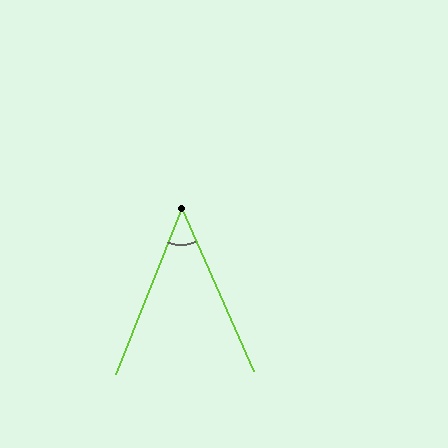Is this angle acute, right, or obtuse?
It is acute.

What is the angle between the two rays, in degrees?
Approximately 46 degrees.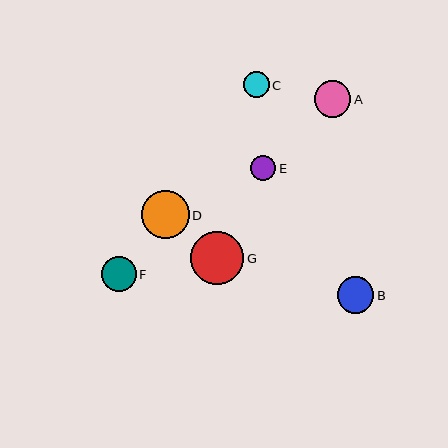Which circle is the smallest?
Circle E is the smallest with a size of approximately 25 pixels.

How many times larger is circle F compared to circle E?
Circle F is approximately 1.4 times the size of circle E.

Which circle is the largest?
Circle G is the largest with a size of approximately 53 pixels.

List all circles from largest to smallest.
From largest to smallest: G, D, A, B, F, C, E.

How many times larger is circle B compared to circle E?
Circle B is approximately 1.4 times the size of circle E.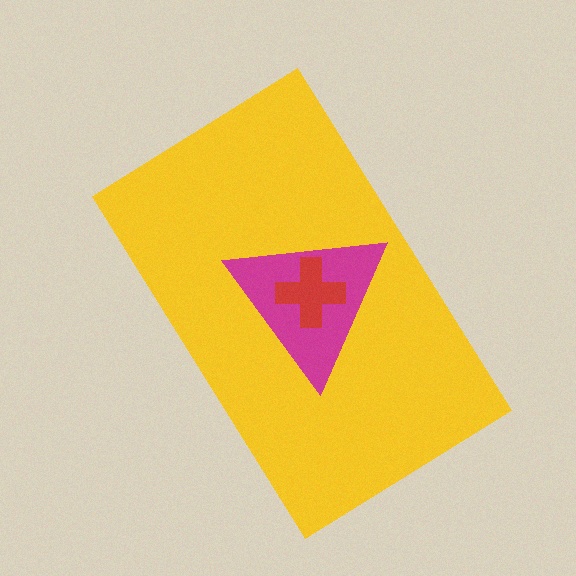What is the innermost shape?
The red cross.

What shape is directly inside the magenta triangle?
The red cross.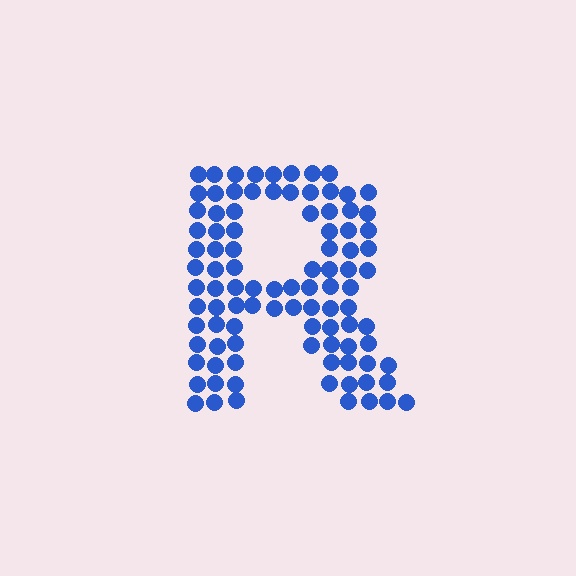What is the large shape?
The large shape is the letter R.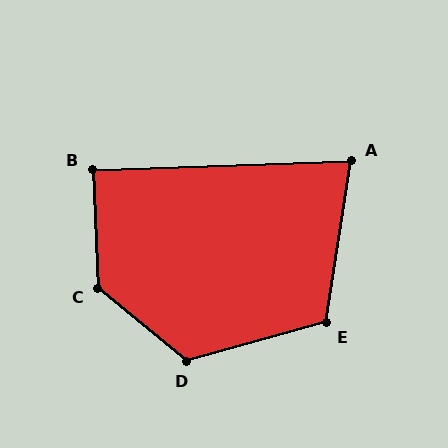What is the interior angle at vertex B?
Approximately 90 degrees (approximately right).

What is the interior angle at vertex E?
Approximately 114 degrees (obtuse).